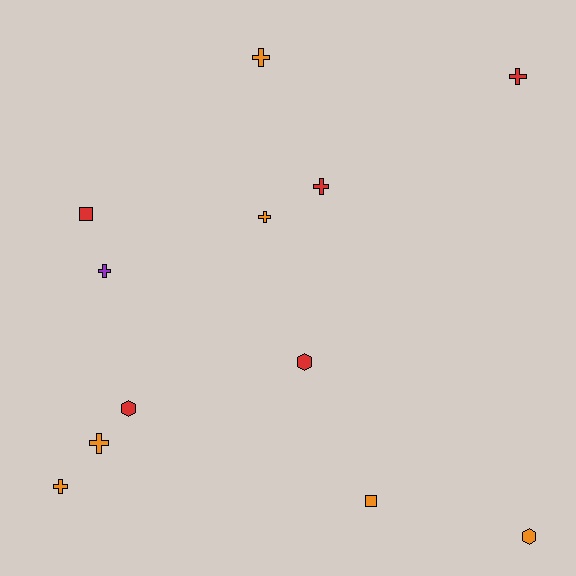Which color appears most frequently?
Orange, with 6 objects.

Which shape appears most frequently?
Cross, with 7 objects.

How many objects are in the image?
There are 12 objects.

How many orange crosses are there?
There are 4 orange crosses.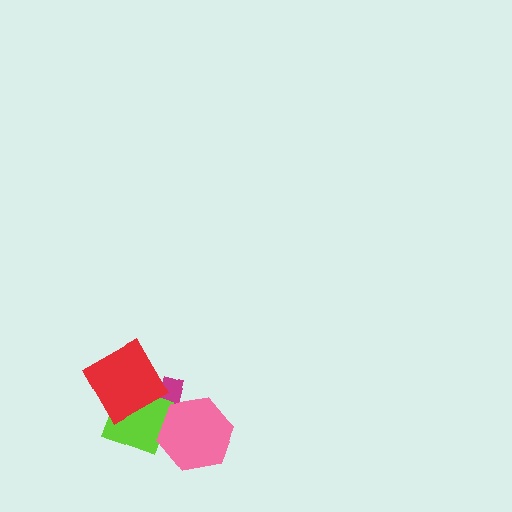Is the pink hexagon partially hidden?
No, no other shape covers it.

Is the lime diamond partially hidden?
Yes, it is partially covered by another shape.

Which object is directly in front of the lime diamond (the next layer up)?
The pink hexagon is directly in front of the lime diamond.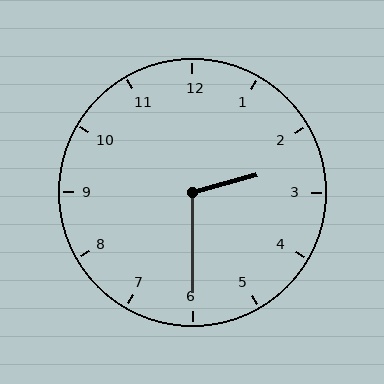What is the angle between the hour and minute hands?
Approximately 105 degrees.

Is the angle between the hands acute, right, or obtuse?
It is obtuse.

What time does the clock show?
2:30.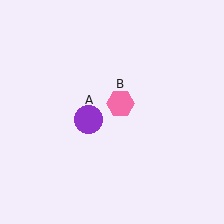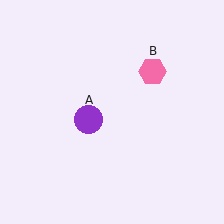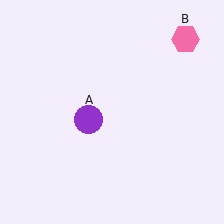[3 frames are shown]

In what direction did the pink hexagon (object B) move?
The pink hexagon (object B) moved up and to the right.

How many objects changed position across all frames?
1 object changed position: pink hexagon (object B).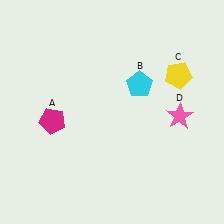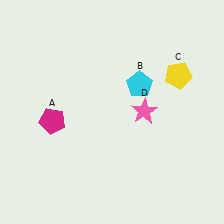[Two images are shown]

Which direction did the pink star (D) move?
The pink star (D) moved left.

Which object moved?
The pink star (D) moved left.